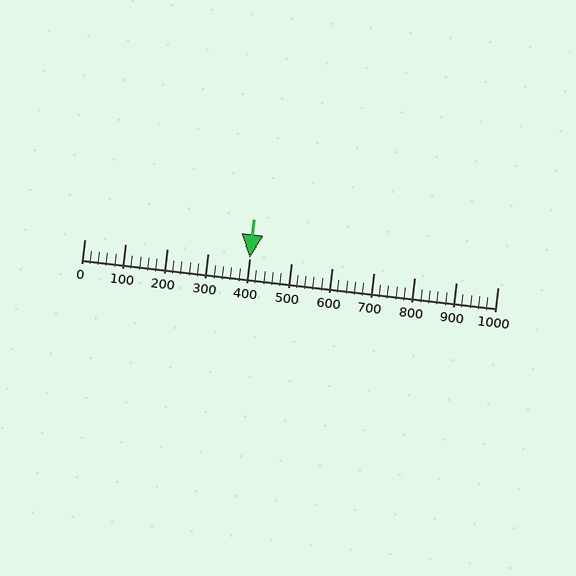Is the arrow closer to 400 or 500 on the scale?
The arrow is closer to 400.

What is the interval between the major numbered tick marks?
The major tick marks are spaced 100 units apart.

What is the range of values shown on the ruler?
The ruler shows values from 0 to 1000.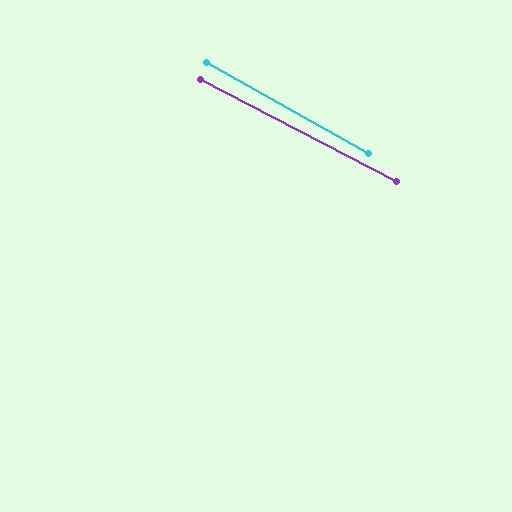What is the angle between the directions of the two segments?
Approximately 2 degrees.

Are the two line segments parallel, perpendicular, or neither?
Parallel — their directions differ by only 1.7°.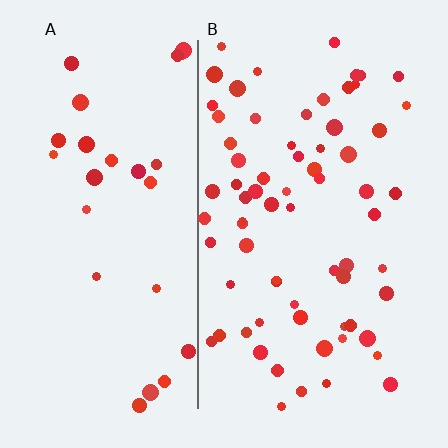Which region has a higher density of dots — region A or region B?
B (the right).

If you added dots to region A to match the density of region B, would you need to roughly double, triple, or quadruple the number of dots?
Approximately triple.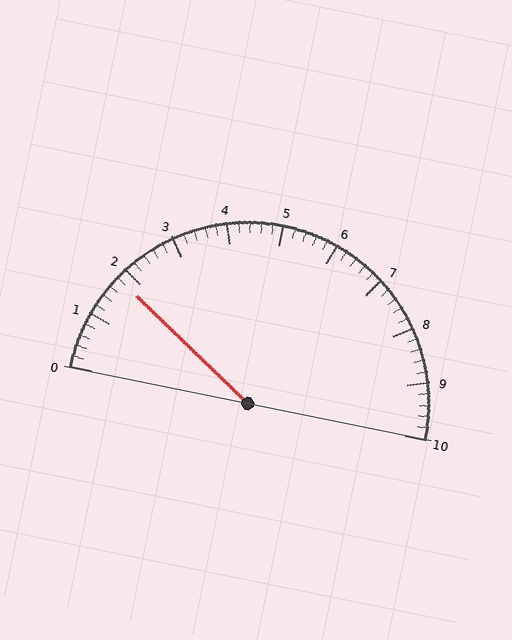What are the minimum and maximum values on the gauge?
The gauge ranges from 0 to 10.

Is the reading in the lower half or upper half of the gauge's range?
The reading is in the lower half of the range (0 to 10).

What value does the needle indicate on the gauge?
The needle indicates approximately 1.8.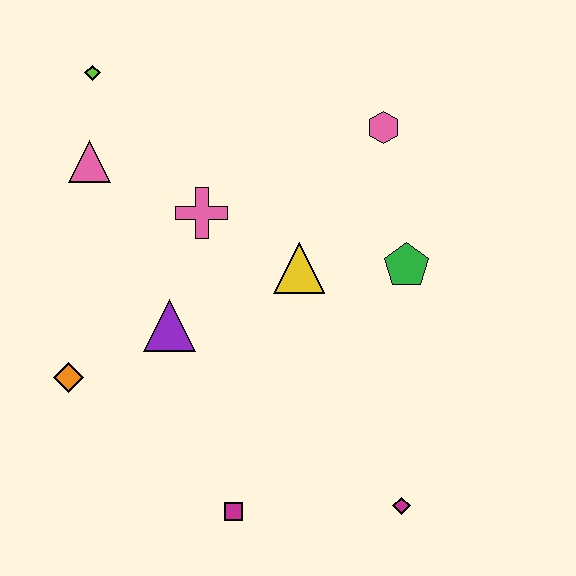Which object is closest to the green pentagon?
The yellow triangle is closest to the green pentagon.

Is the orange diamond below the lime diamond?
Yes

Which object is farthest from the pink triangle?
The magenta diamond is farthest from the pink triangle.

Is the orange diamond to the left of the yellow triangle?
Yes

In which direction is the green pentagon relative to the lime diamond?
The green pentagon is to the right of the lime diamond.